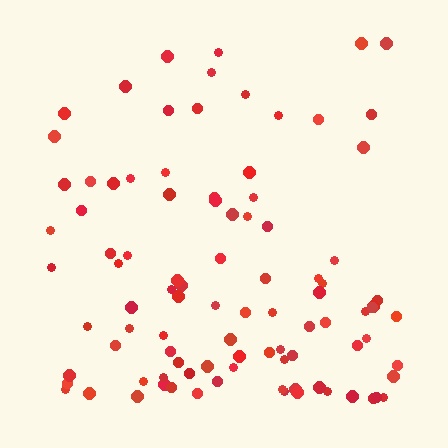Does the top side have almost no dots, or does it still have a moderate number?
Still a moderate number, just noticeably fewer than the bottom.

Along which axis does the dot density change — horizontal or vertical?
Vertical.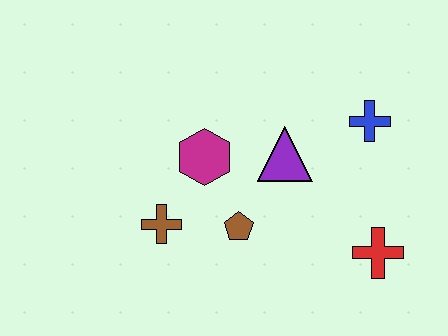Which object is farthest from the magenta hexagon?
The red cross is farthest from the magenta hexagon.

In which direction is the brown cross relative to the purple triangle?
The brown cross is to the left of the purple triangle.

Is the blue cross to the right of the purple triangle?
Yes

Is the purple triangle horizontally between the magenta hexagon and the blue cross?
Yes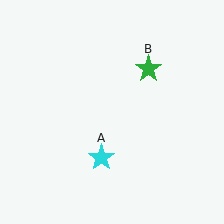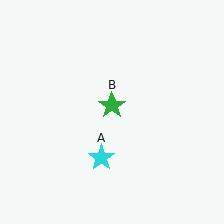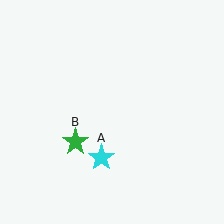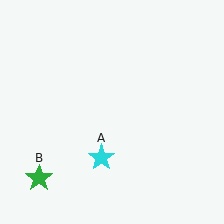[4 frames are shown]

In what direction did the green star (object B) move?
The green star (object B) moved down and to the left.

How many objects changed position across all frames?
1 object changed position: green star (object B).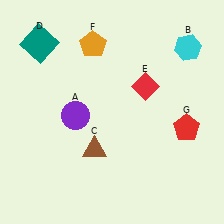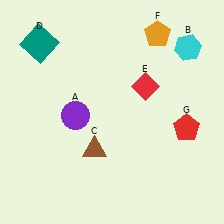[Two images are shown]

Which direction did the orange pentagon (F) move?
The orange pentagon (F) moved right.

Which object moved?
The orange pentagon (F) moved right.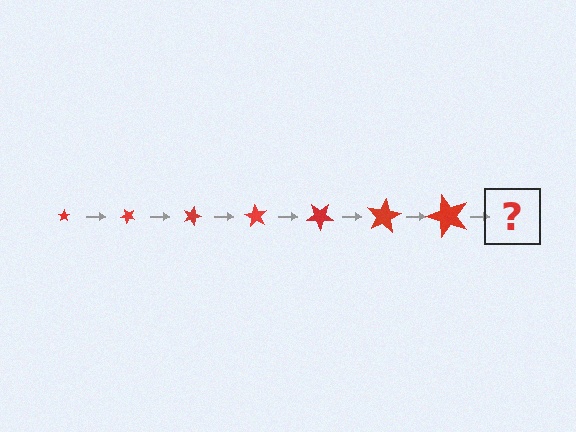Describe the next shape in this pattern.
It should be a star, larger than the previous one and rotated 315 degrees from the start.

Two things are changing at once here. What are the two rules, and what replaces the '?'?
The two rules are that the star grows larger each step and it rotates 45 degrees each step. The '?' should be a star, larger than the previous one and rotated 315 degrees from the start.